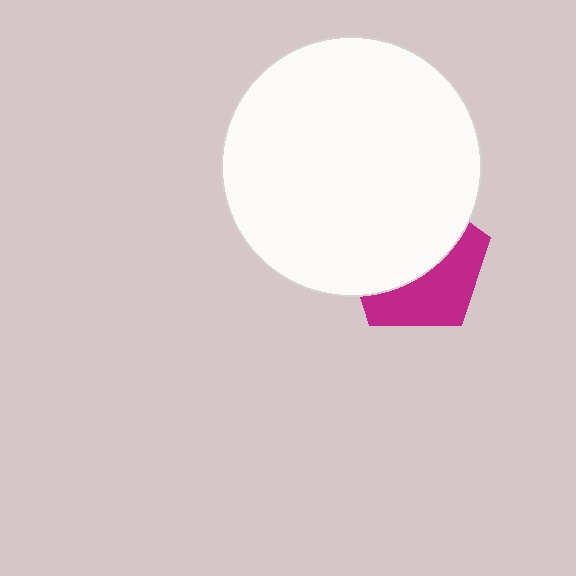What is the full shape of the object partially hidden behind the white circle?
The partially hidden object is a magenta pentagon.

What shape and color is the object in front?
The object in front is a white circle.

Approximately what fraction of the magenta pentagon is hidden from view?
Roughly 57% of the magenta pentagon is hidden behind the white circle.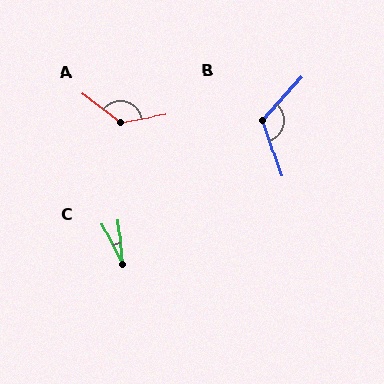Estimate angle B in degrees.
Approximately 119 degrees.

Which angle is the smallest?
C, at approximately 21 degrees.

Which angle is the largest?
A, at approximately 133 degrees.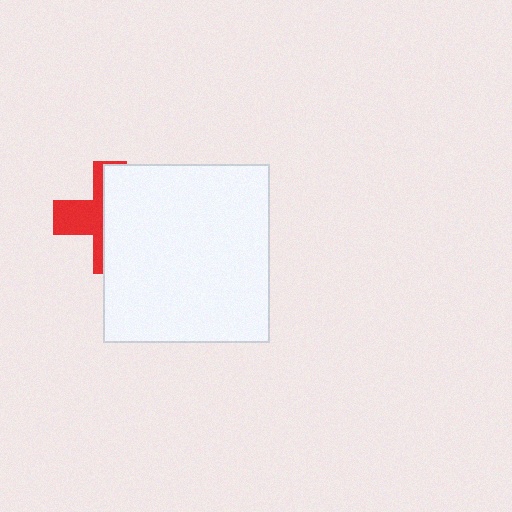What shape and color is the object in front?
The object in front is a white rectangle.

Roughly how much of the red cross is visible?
A small part of it is visible (roughly 39%).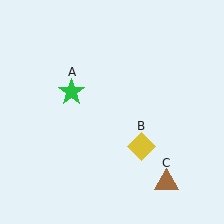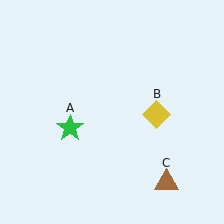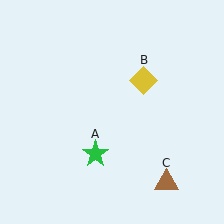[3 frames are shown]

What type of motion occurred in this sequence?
The green star (object A), yellow diamond (object B) rotated counterclockwise around the center of the scene.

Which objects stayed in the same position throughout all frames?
Brown triangle (object C) remained stationary.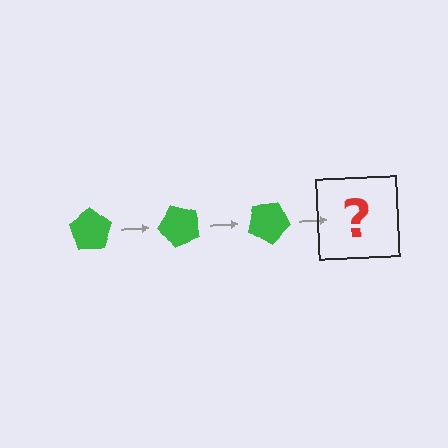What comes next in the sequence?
The next element should be a green pentagon rotated 150 degrees.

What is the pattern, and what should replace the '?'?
The pattern is that the pentagon rotates 50 degrees each step. The '?' should be a green pentagon rotated 150 degrees.